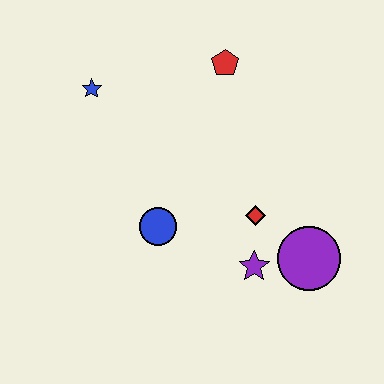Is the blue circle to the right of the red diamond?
No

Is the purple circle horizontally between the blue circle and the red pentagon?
No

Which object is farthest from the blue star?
The purple circle is farthest from the blue star.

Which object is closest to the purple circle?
The purple star is closest to the purple circle.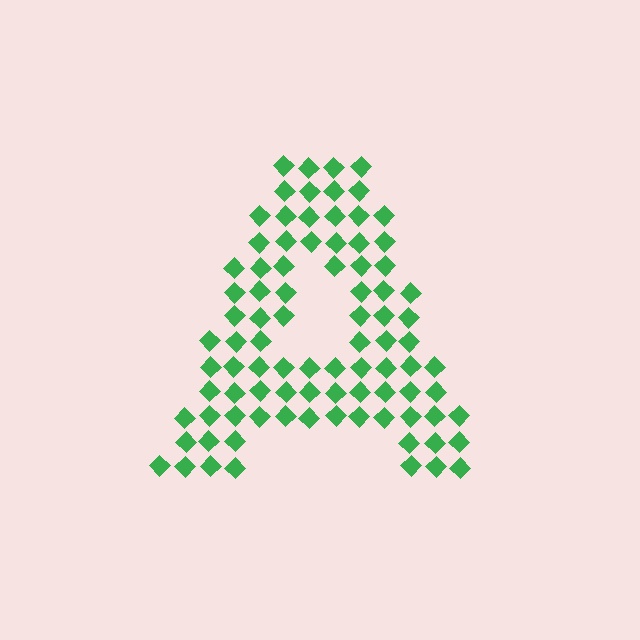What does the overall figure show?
The overall figure shows the letter A.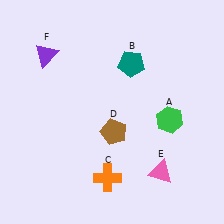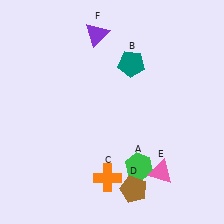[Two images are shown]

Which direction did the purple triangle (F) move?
The purple triangle (F) moved right.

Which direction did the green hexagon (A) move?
The green hexagon (A) moved down.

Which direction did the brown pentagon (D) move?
The brown pentagon (D) moved down.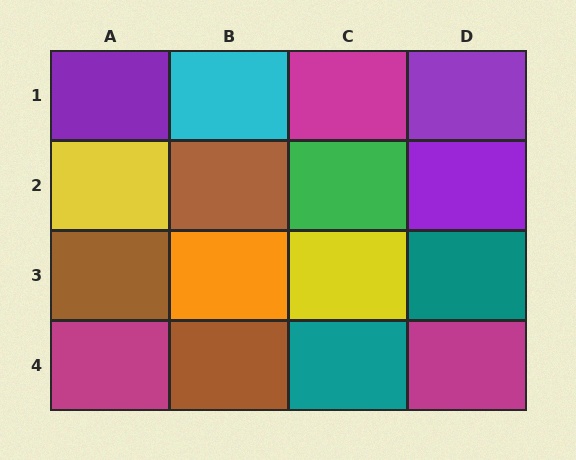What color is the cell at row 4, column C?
Teal.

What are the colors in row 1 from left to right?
Purple, cyan, magenta, purple.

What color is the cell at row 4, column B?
Brown.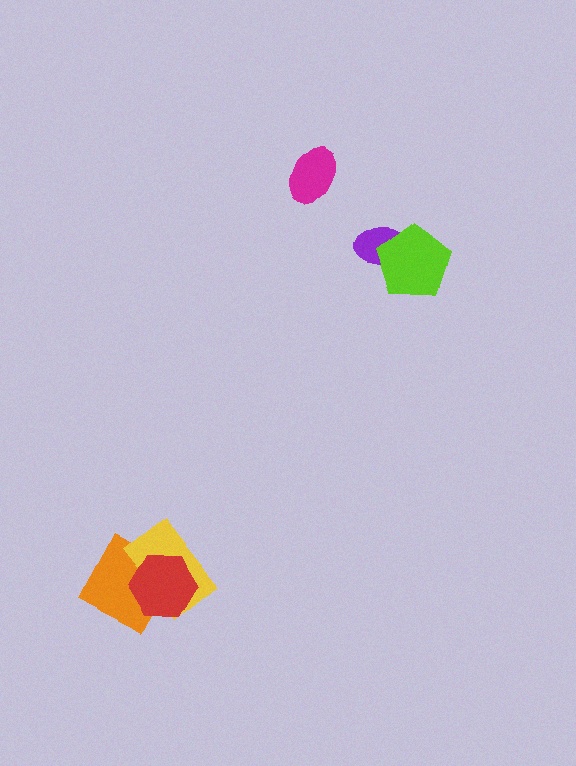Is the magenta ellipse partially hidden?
No, no other shape covers it.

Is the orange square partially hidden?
Yes, it is partially covered by another shape.